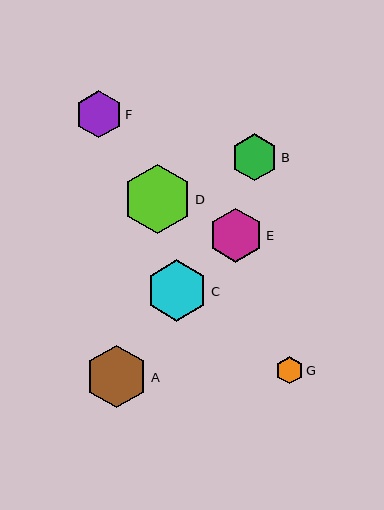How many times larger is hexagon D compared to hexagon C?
Hexagon D is approximately 1.1 times the size of hexagon C.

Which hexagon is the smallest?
Hexagon G is the smallest with a size of approximately 27 pixels.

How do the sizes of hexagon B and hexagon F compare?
Hexagon B and hexagon F are approximately the same size.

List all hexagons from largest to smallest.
From largest to smallest: D, A, C, E, B, F, G.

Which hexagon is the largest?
Hexagon D is the largest with a size of approximately 69 pixels.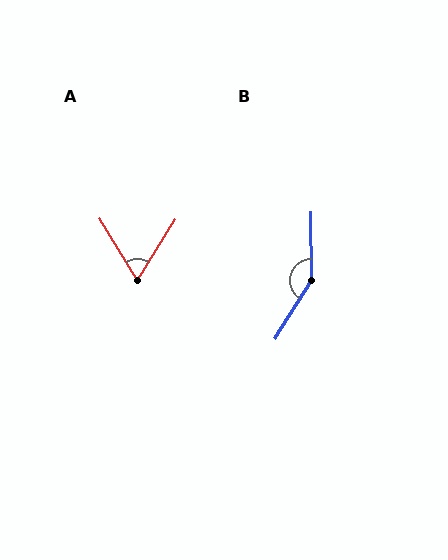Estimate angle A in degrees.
Approximately 63 degrees.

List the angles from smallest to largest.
A (63°), B (148°).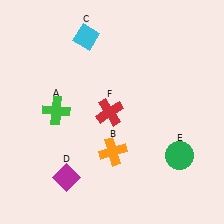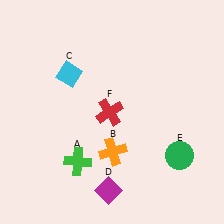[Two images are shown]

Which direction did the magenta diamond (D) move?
The magenta diamond (D) moved right.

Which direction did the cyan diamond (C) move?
The cyan diamond (C) moved down.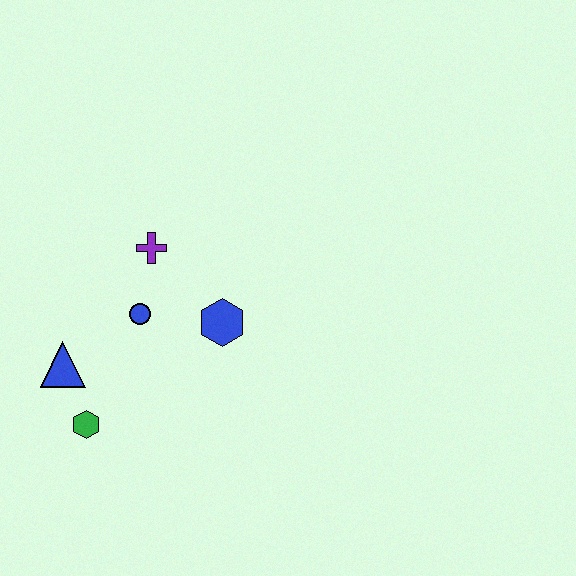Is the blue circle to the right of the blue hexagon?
No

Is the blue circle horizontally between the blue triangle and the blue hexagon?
Yes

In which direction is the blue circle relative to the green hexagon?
The blue circle is above the green hexagon.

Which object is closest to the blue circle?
The purple cross is closest to the blue circle.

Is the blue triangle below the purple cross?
Yes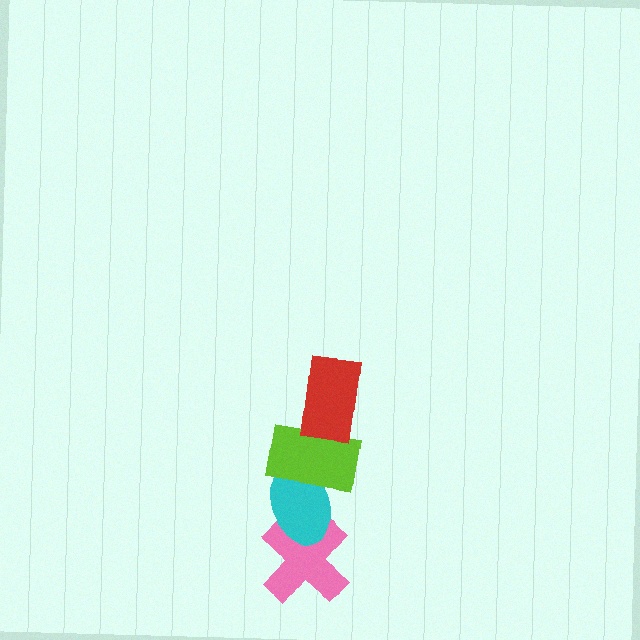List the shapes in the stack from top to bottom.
From top to bottom: the red rectangle, the lime rectangle, the cyan ellipse, the pink cross.